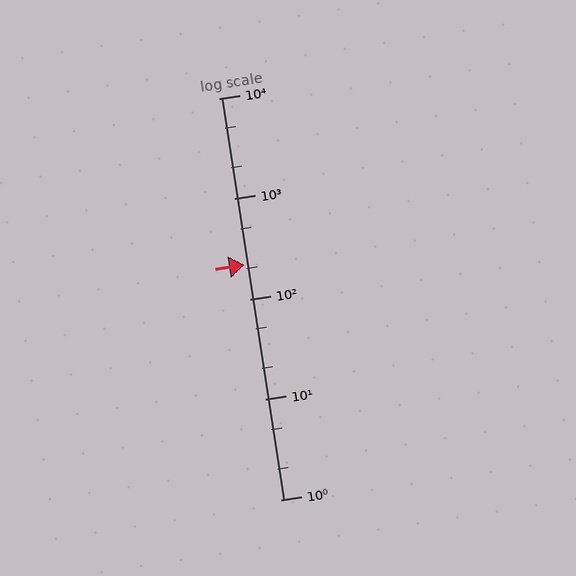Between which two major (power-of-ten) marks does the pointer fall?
The pointer is between 100 and 1000.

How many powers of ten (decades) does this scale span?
The scale spans 4 decades, from 1 to 10000.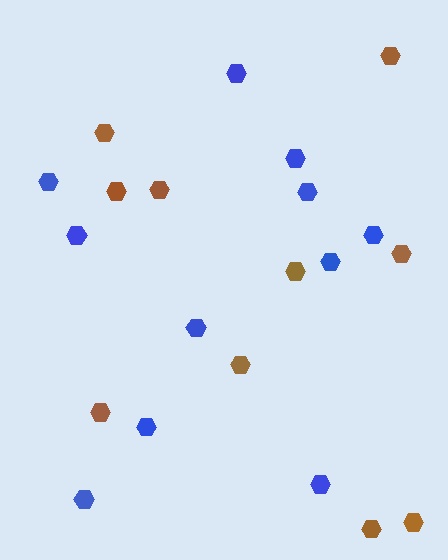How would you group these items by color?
There are 2 groups: one group of brown hexagons (10) and one group of blue hexagons (11).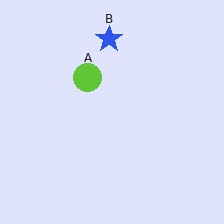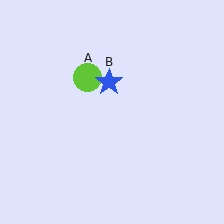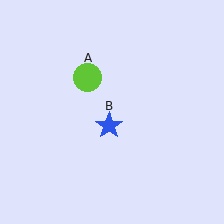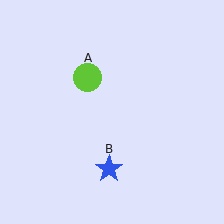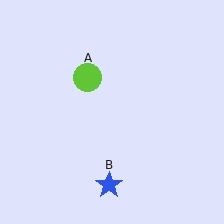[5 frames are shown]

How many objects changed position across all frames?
1 object changed position: blue star (object B).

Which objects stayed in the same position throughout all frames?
Lime circle (object A) remained stationary.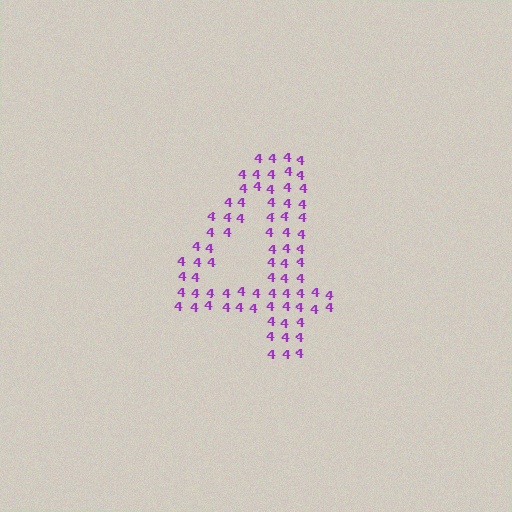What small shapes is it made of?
It is made of small digit 4's.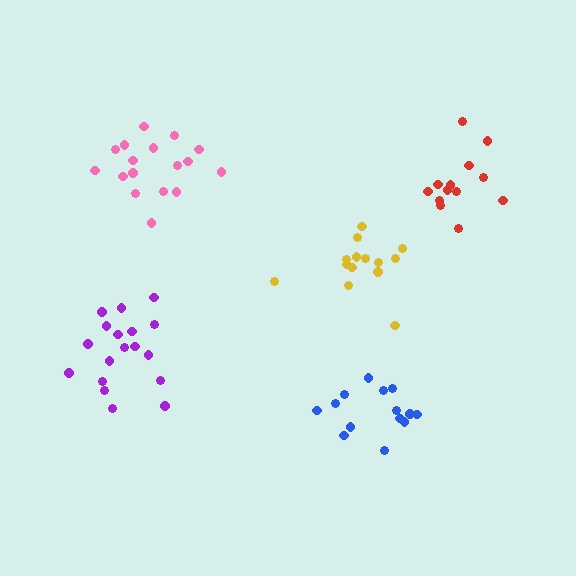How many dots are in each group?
Group 1: 17 dots, Group 2: 13 dots, Group 3: 14 dots, Group 4: 18 dots, Group 5: 14 dots (76 total).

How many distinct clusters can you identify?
There are 5 distinct clusters.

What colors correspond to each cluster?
The clusters are colored: pink, red, blue, purple, yellow.